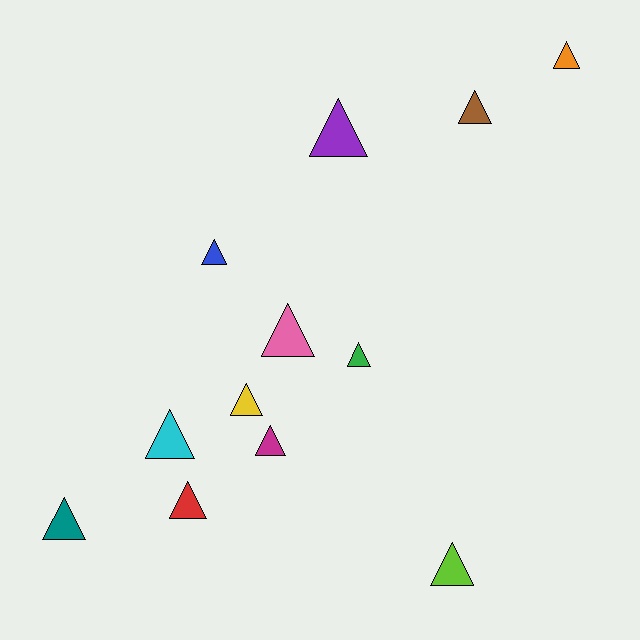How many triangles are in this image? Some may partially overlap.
There are 12 triangles.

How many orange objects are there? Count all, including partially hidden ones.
There is 1 orange object.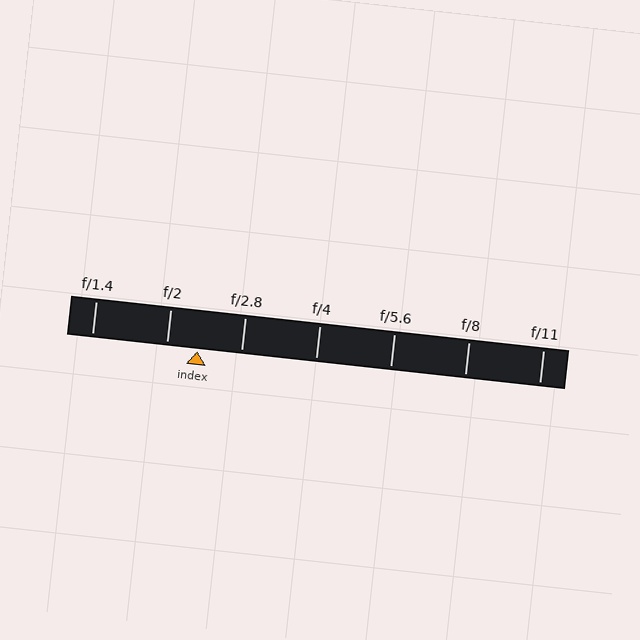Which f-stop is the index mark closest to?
The index mark is closest to f/2.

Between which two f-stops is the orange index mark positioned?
The index mark is between f/2 and f/2.8.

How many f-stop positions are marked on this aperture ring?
There are 7 f-stop positions marked.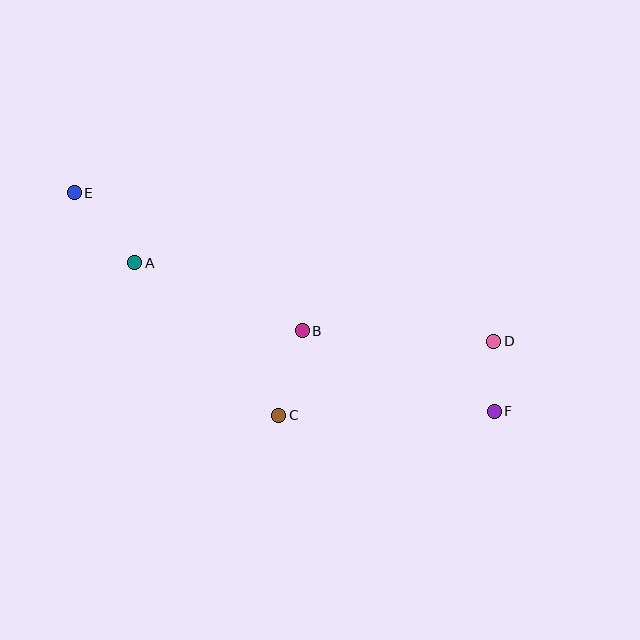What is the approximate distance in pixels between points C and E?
The distance between C and E is approximately 302 pixels.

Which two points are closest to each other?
Points D and F are closest to each other.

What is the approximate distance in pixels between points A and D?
The distance between A and D is approximately 367 pixels.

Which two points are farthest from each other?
Points E and F are farthest from each other.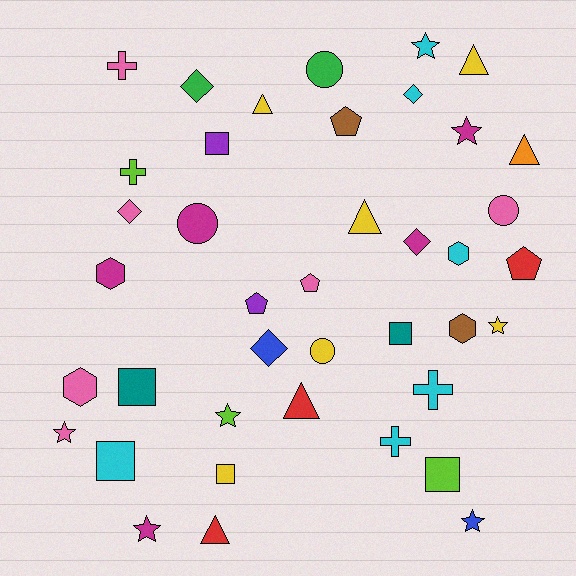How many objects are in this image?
There are 40 objects.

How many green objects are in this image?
There are 2 green objects.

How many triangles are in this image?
There are 6 triangles.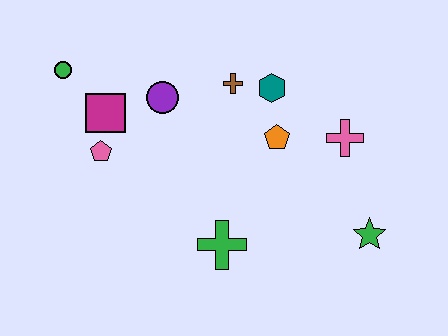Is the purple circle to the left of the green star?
Yes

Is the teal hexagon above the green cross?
Yes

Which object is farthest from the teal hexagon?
The green circle is farthest from the teal hexagon.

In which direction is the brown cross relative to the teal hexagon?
The brown cross is to the left of the teal hexagon.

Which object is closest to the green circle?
The magenta square is closest to the green circle.